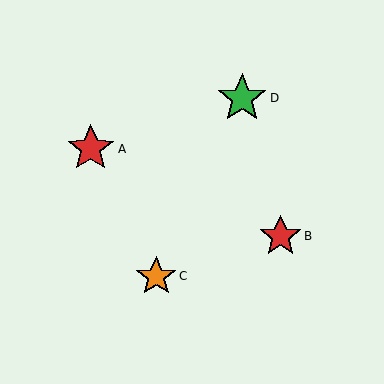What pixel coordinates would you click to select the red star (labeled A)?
Click at (91, 149) to select the red star A.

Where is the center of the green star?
The center of the green star is at (242, 98).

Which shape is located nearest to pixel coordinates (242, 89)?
The green star (labeled D) at (242, 98) is nearest to that location.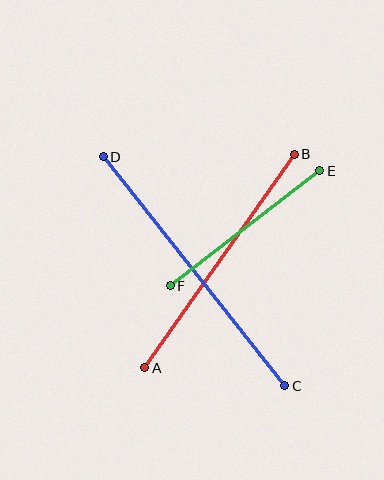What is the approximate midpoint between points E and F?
The midpoint is at approximately (245, 228) pixels.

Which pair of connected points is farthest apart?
Points C and D are farthest apart.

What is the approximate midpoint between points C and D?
The midpoint is at approximately (194, 271) pixels.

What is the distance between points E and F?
The distance is approximately 188 pixels.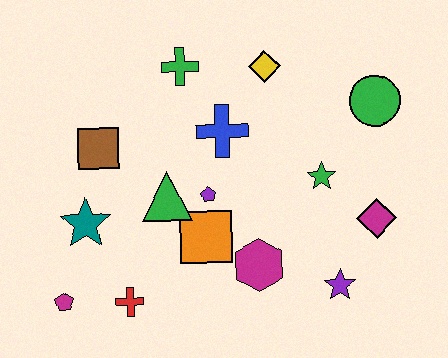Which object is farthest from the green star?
The magenta pentagon is farthest from the green star.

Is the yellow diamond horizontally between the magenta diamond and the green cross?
Yes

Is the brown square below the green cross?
Yes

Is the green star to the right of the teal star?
Yes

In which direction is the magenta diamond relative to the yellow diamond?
The magenta diamond is below the yellow diamond.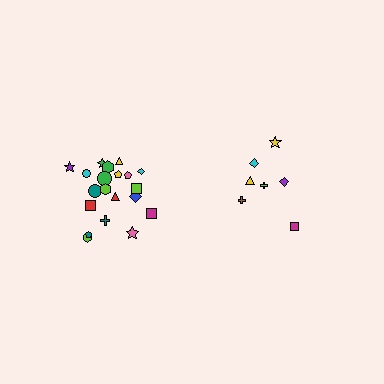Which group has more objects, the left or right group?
The left group.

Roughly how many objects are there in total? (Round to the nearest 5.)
Roughly 30 objects in total.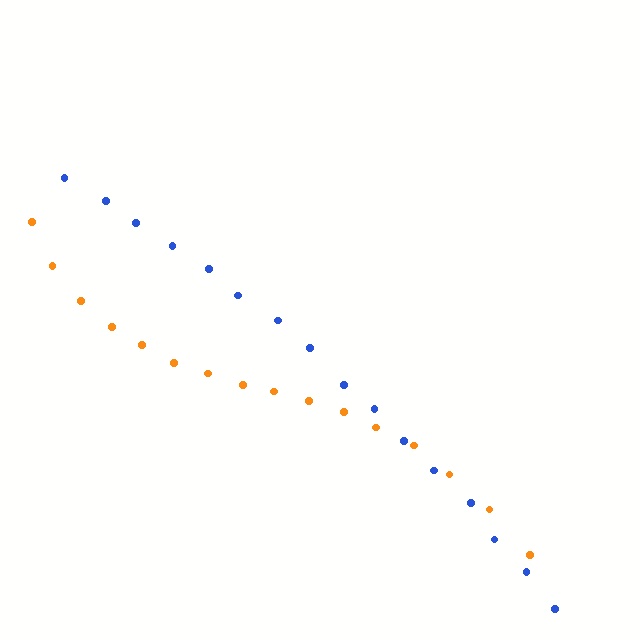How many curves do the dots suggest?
There are 2 distinct paths.